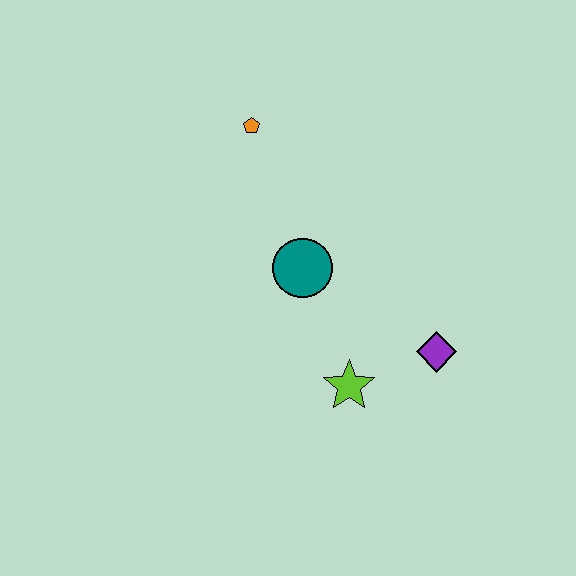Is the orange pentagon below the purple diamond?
No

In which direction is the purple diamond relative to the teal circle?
The purple diamond is to the right of the teal circle.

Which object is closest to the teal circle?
The lime star is closest to the teal circle.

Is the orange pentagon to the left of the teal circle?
Yes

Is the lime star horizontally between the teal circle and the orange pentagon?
No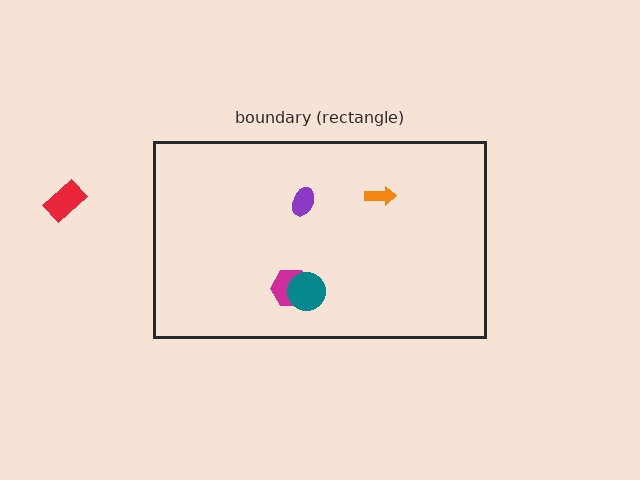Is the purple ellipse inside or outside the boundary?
Inside.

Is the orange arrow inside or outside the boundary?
Inside.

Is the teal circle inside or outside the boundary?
Inside.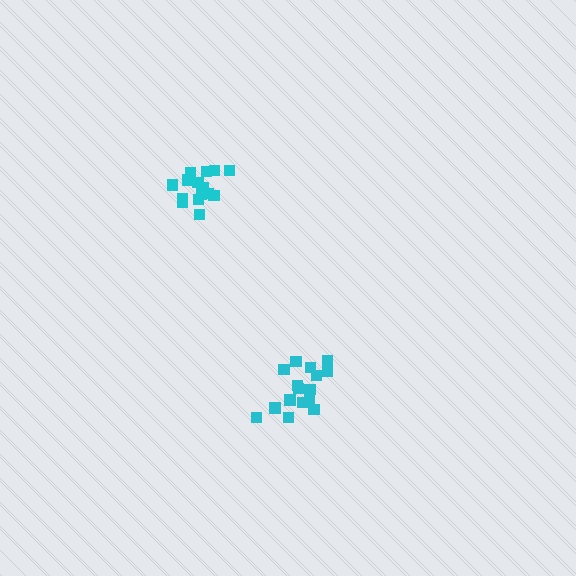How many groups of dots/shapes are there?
There are 2 groups.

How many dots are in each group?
Group 1: 17 dots, Group 2: 16 dots (33 total).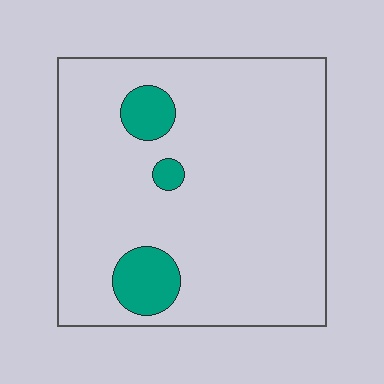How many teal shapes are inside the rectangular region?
3.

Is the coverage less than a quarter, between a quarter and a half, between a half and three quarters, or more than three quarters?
Less than a quarter.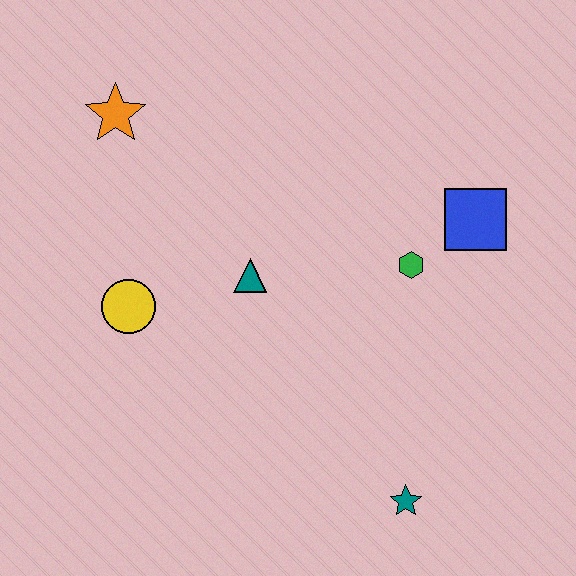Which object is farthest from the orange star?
The teal star is farthest from the orange star.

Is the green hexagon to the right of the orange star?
Yes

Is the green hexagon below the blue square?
Yes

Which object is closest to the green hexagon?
The blue square is closest to the green hexagon.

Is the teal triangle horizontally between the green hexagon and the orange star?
Yes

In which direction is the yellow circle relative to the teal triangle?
The yellow circle is to the left of the teal triangle.